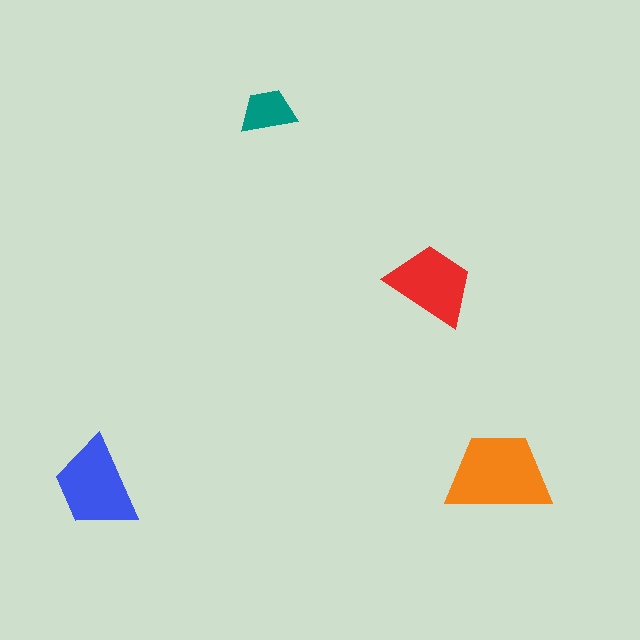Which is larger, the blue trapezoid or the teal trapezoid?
The blue one.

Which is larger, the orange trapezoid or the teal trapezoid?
The orange one.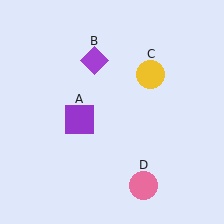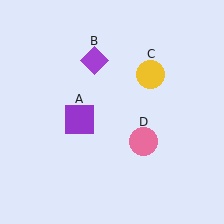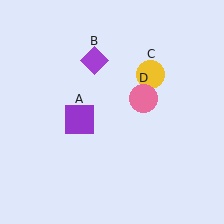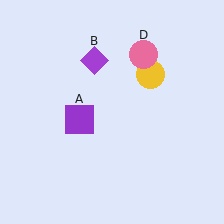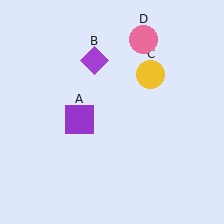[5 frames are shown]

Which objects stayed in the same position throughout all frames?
Purple square (object A) and purple diamond (object B) and yellow circle (object C) remained stationary.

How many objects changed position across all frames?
1 object changed position: pink circle (object D).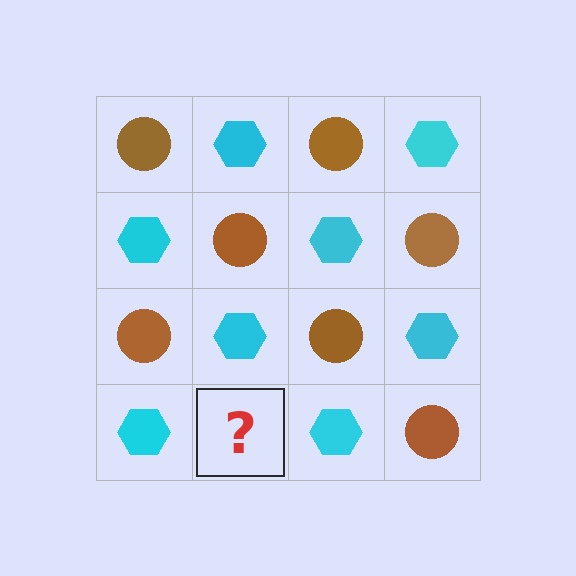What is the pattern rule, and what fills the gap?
The rule is that it alternates brown circle and cyan hexagon in a checkerboard pattern. The gap should be filled with a brown circle.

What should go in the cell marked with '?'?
The missing cell should contain a brown circle.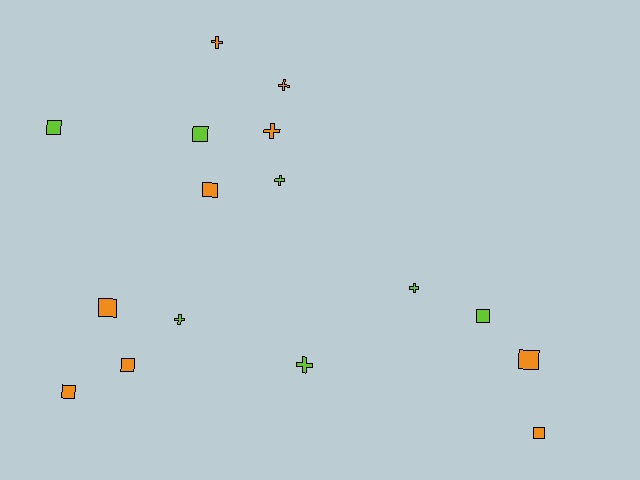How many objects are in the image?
There are 16 objects.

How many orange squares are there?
There are 6 orange squares.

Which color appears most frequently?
Orange, with 9 objects.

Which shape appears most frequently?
Square, with 9 objects.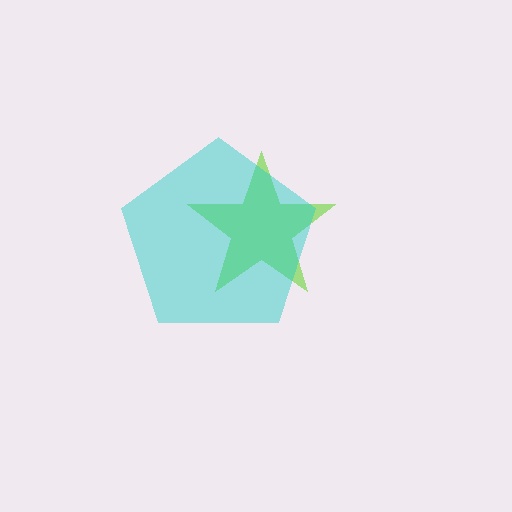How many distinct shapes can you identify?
There are 2 distinct shapes: a lime star, a cyan pentagon.